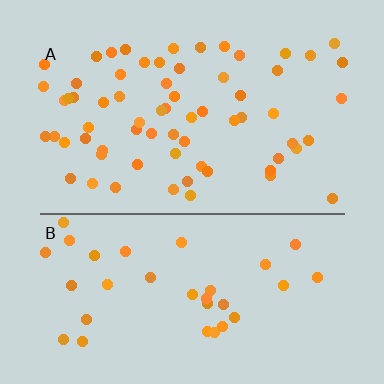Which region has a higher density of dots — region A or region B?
A (the top).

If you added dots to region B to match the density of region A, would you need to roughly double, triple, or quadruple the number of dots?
Approximately double.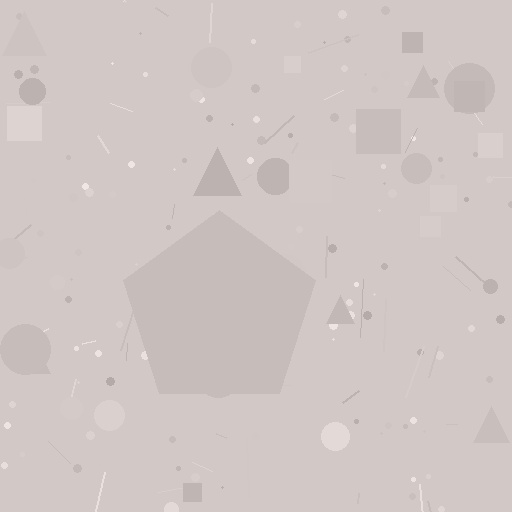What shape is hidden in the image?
A pentagon is hidden in the image.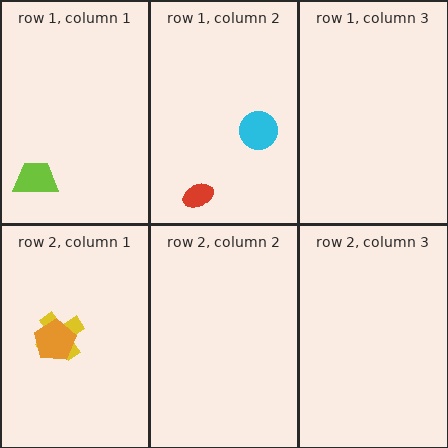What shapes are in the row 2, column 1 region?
The yellow cross, the orange pentagon.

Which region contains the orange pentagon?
The row 2, column 1 region.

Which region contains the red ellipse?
The row 1, column 2 region.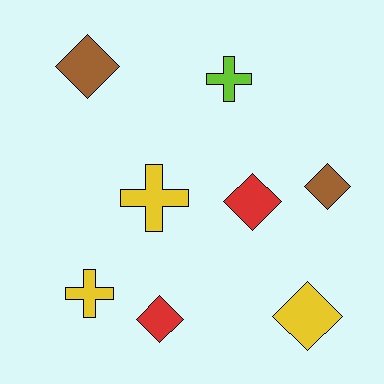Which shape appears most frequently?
Diamond, with 5 objects.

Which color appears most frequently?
Yellow, with 3 objects.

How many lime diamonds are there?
There are no lime diamonds.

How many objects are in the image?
There are 8 objects.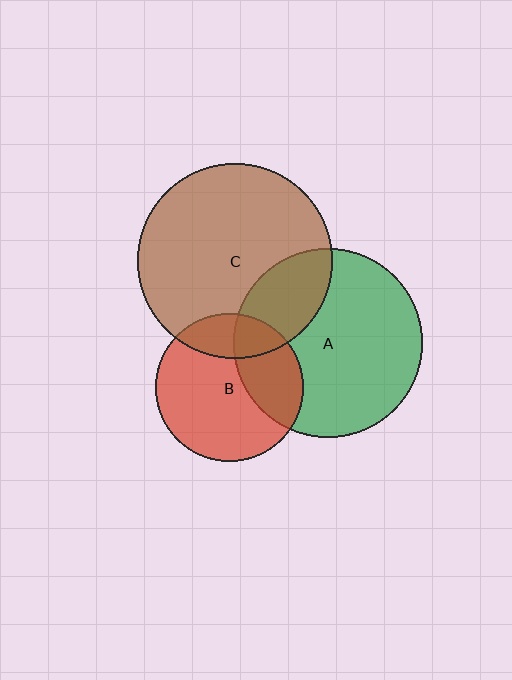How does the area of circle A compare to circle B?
Approximately 1.6 times.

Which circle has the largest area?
Circle C (brown).